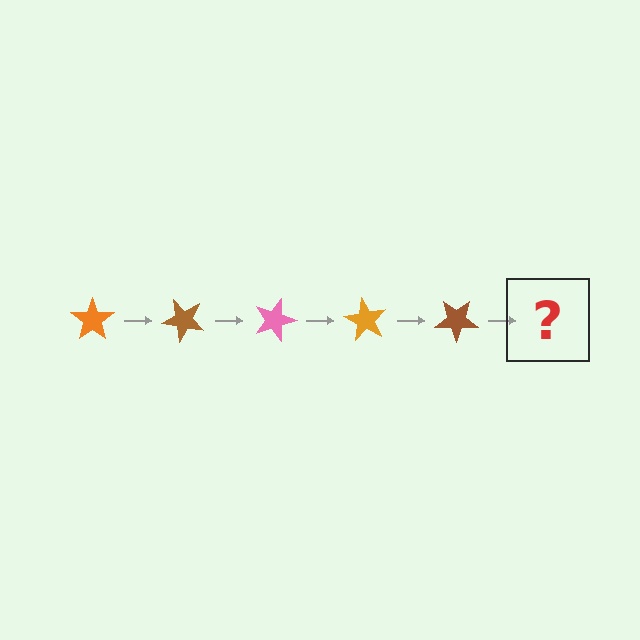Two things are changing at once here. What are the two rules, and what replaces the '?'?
The two rules are that it rotates 45 degrees each step and the color cycles through orange, brown, and pink. The '?' should be a pink star, rotated 225 degrees from the start.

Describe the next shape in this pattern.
It should be a pink star, rotated 225 degrees from the start.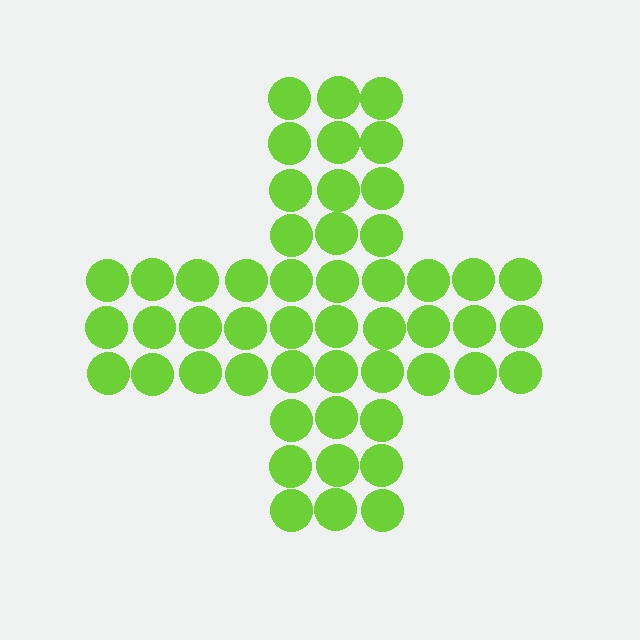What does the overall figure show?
The overall figure shows a cross.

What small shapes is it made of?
It is made of small circles.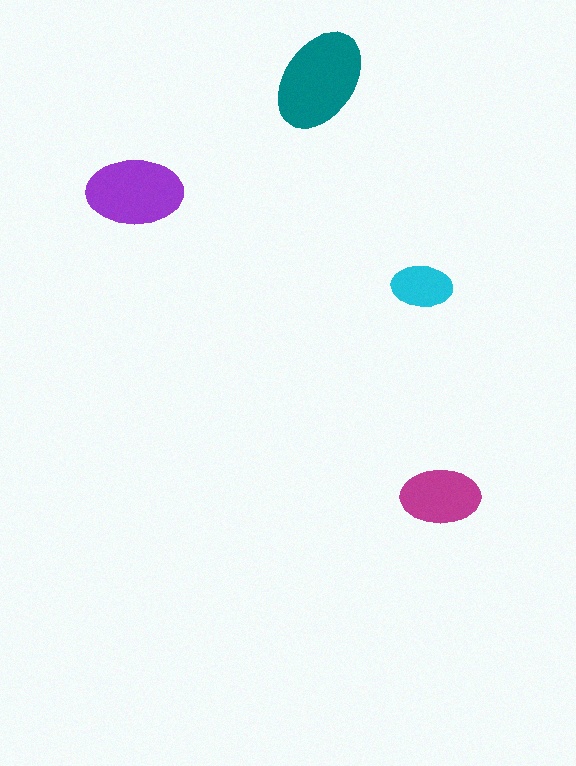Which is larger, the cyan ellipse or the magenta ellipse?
The magenta one.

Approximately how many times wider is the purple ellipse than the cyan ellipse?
About 1.5 times wider.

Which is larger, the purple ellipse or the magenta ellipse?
The purple one.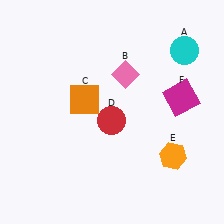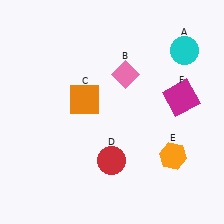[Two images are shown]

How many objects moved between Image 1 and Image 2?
1 object moved between the two images.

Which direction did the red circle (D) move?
The red circle (D) moved down.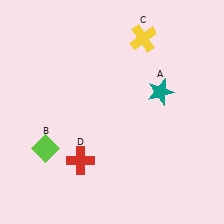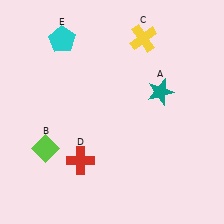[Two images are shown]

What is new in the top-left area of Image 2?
A cyan pentagon (E) was added in the top-left area of Image 2.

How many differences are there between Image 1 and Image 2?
There is 1 difference between the two images.